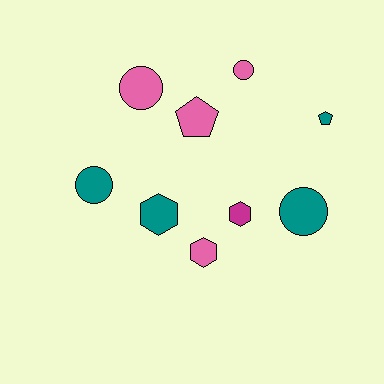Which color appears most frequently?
Teal, with 4 objects.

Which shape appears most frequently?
Circle, with 4 objects.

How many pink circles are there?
There are 2 pink circles.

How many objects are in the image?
There are 9 objects.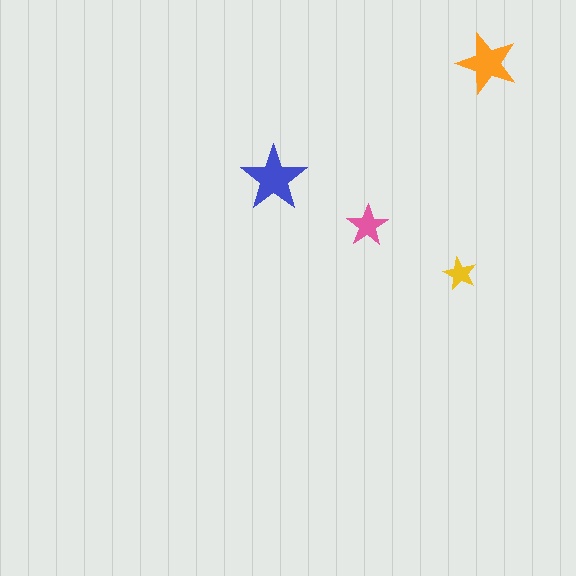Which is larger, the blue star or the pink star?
The blue one.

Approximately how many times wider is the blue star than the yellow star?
About 2 times wider.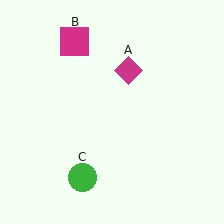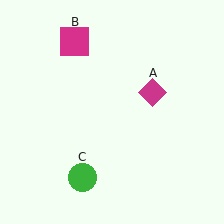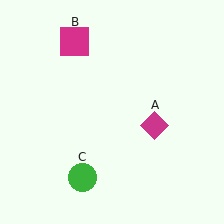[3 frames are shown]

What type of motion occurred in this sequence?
The magenta diamond (object A) rotated clockwise around the center of the scene.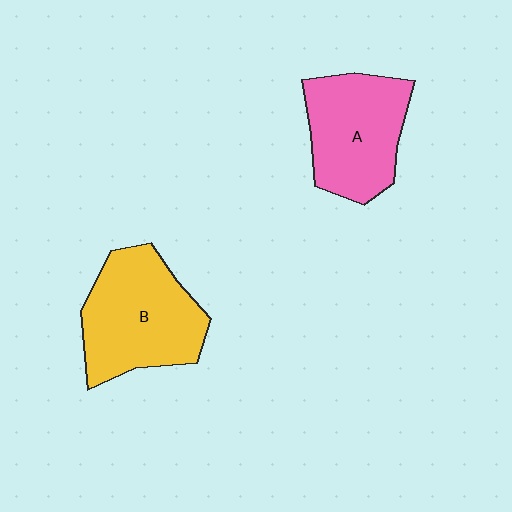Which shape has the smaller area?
Shape A (pink).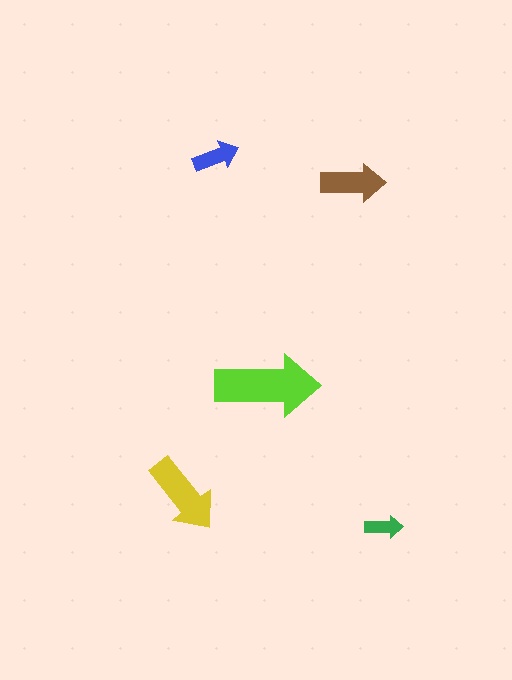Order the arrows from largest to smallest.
the lime one, the yellow one, the brown one, the blue one, the green one.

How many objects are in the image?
There are 5 objects in the image.